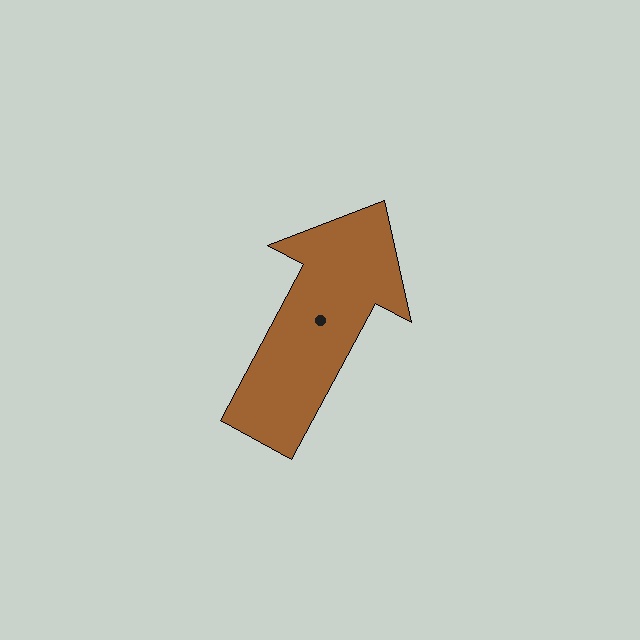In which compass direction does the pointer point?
Northeast.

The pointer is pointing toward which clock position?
Roughly 1 o'clock.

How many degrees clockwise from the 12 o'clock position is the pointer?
Approximately 28 degrees.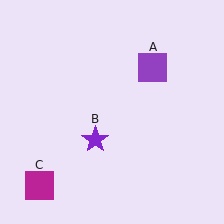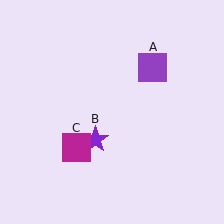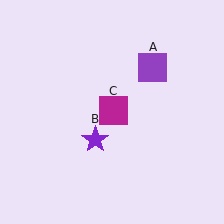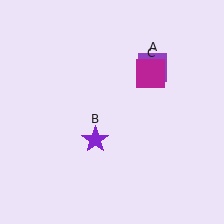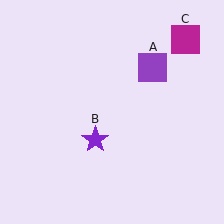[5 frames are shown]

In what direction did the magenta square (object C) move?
The magenta square (object C) moved up and to the right.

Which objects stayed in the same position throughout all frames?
Purple square (object A) and purple star (object B) remained stationary.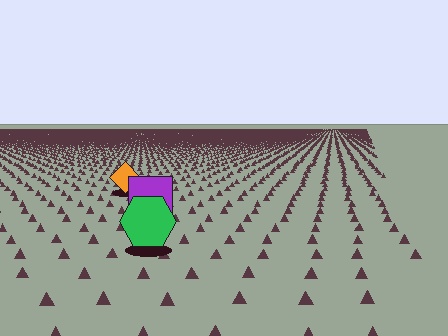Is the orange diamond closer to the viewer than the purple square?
No. The purple square is closer — you can tell from the texture gradient: the ground texture is coarser near it.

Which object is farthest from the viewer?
The orange diamond is farthest from the viewer. It appears smaller and the ground texture around it is denser.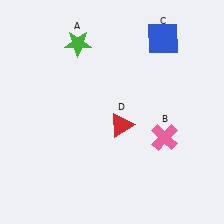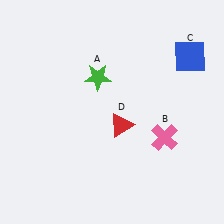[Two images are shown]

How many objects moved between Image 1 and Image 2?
2 objects moved between the two images.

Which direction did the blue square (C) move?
The blue square (C) moved right.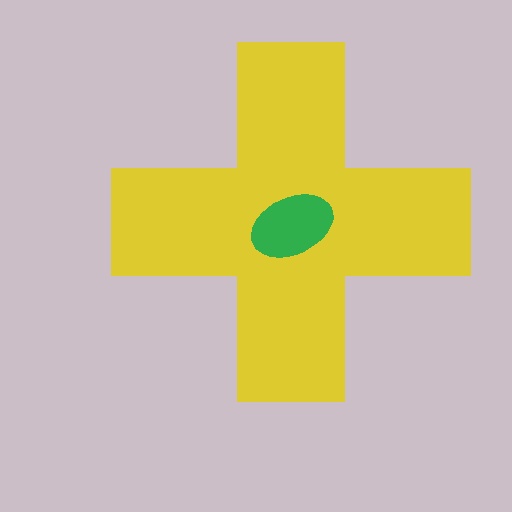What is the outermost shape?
The yellow cross.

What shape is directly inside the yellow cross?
The green ellipse.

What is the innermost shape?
The green ellipse.